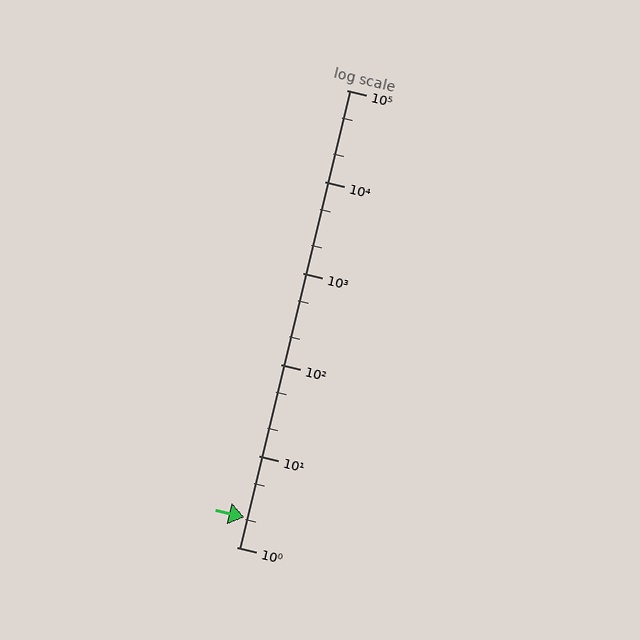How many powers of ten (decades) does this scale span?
The scale spans 5 decades, from 1 to 100000.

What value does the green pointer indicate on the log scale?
The pointer indicates approximately 2.1.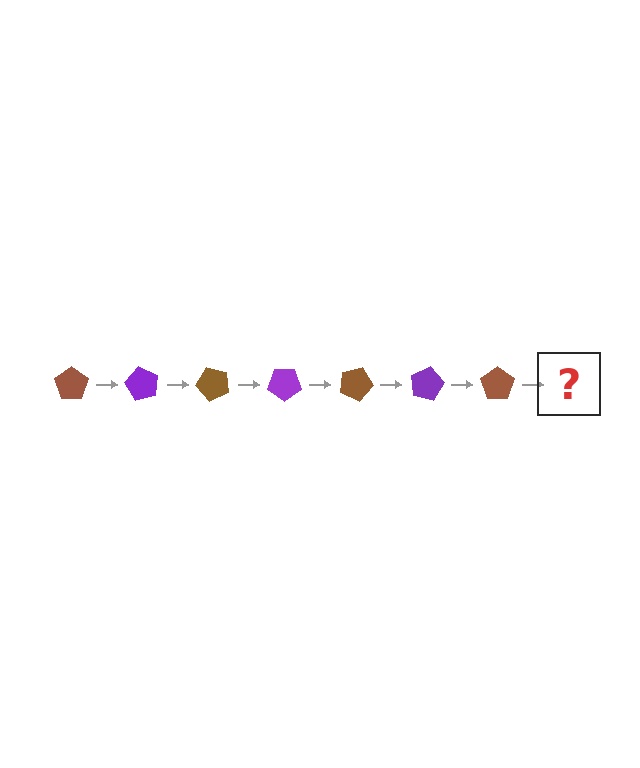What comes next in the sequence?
The next element should be a purple pentagon, rotated 420 degrees from the start.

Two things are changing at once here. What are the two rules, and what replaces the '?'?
The two rules are that it rotates 60 degrees each step and the color cycles through brown and purple. The '?' should be a purple pentagon, rotated 420 degrees from the start.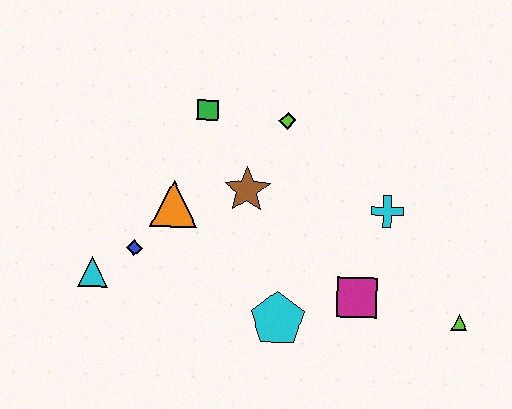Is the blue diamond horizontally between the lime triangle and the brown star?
No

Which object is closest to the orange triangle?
The blue diamond is closest to the orange triangle.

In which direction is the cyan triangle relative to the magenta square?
The cyan triangle is to the left of the magenta square.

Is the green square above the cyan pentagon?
Yes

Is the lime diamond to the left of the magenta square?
Yes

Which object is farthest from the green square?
The lime triangle is farthest from the green square.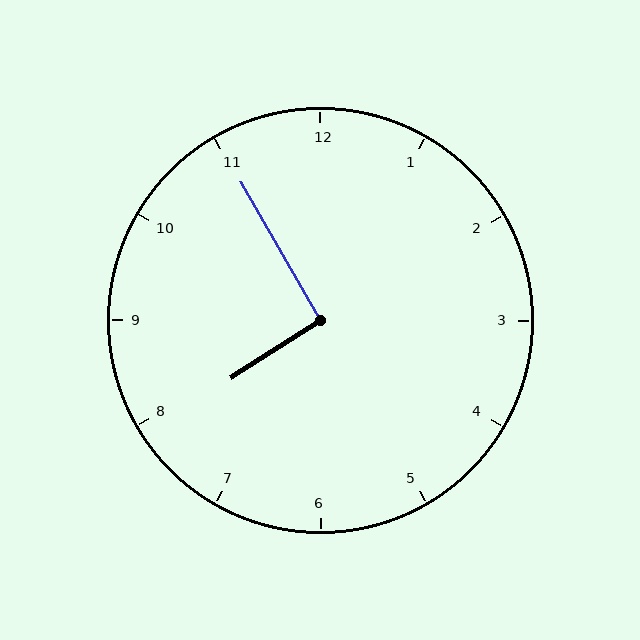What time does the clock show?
7:55.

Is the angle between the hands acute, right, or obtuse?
It is right.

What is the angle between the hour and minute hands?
Approximately 92 degrees.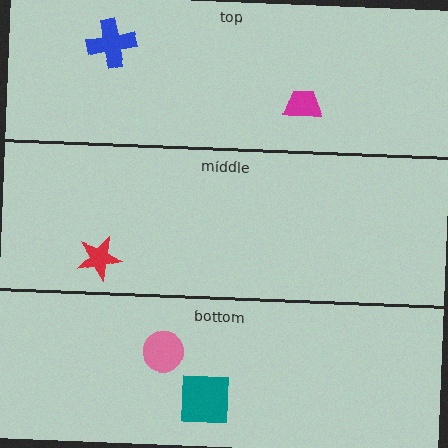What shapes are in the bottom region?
The pink circle, the teal square.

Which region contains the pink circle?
The bottom region.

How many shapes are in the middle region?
1.